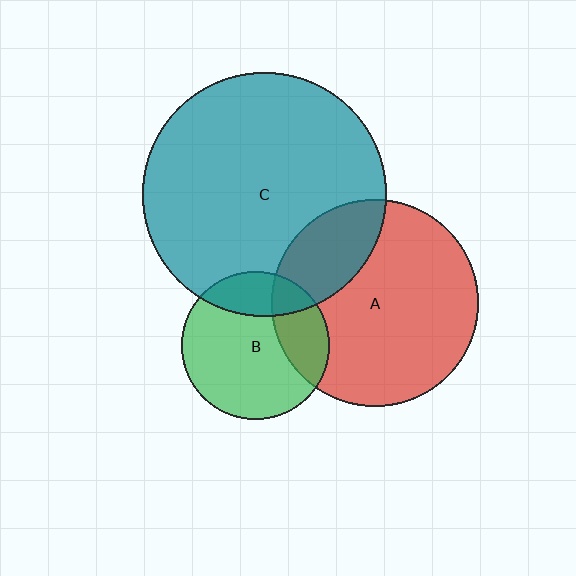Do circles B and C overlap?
Yes.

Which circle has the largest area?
Circle C (teal).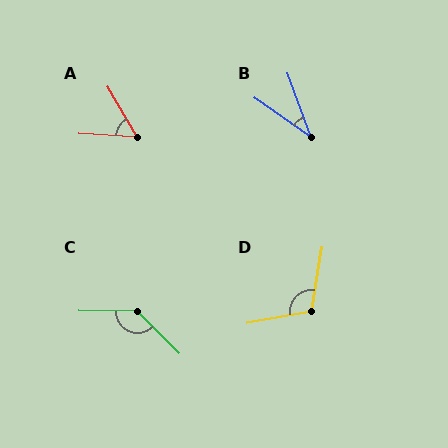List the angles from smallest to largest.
B (34°), A (56°), D (109°), C (136°).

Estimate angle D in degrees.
Approximately 109 degrees.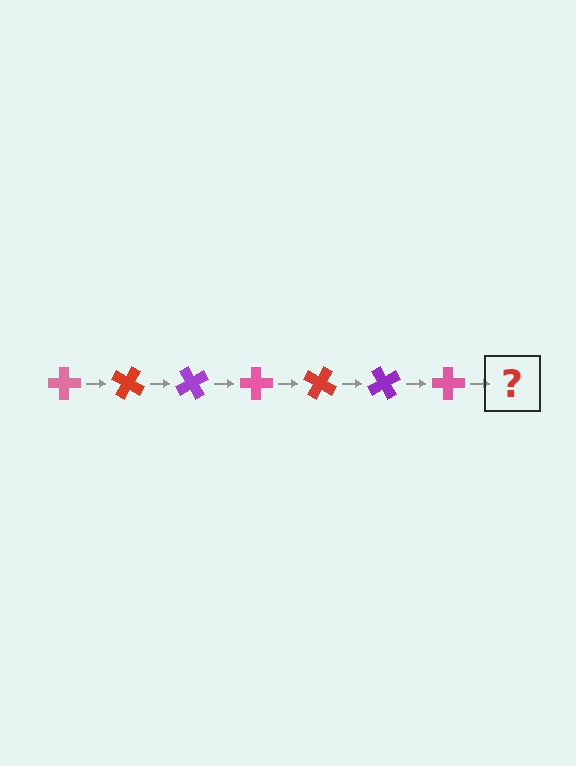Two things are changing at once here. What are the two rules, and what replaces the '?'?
The two rules are that it rotates 30 degrees each step and the color cycles through pink, red, and purple. The '?' should be a red cross, rotated 210 degrees from the start.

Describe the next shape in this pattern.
It should be a red cross, rotated 210 degrees from the start.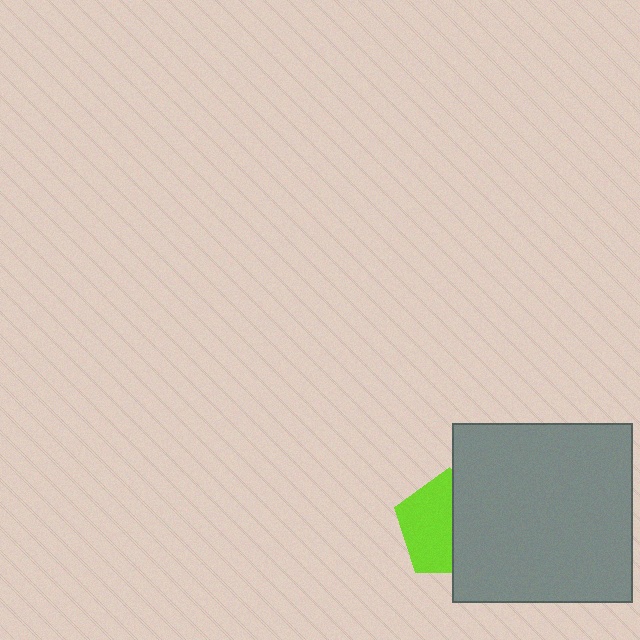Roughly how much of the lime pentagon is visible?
About half of it is visible (roughly 53%).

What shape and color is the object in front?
The object in front is a gray square.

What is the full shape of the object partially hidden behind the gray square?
The partially hidden object is a lime pentagon.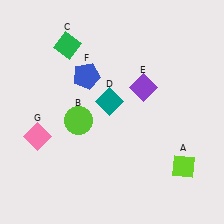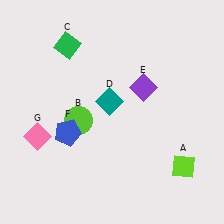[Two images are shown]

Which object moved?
The blue pentagon (F) moved down.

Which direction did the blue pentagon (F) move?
The blue pentagon (F) moved down.